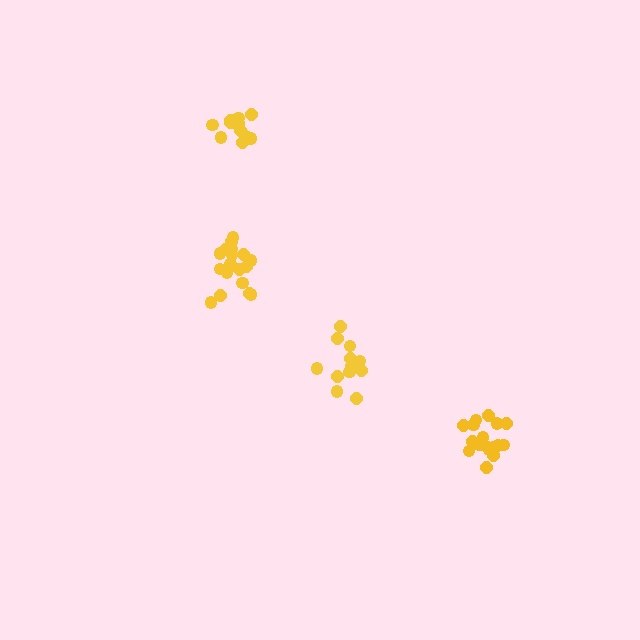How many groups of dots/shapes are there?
There are 4 groups.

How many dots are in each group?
Group 1: 13 dots, Group 2: 18 dots, Group 3: 12 dots, Group 4: 18 dots (61 total).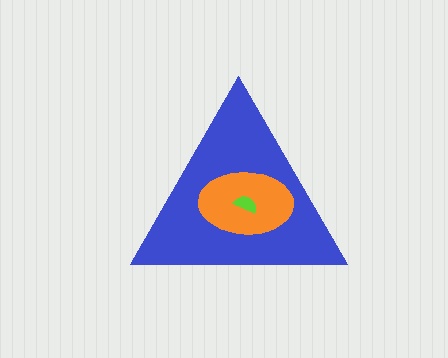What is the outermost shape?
The blue triangle.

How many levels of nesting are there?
3.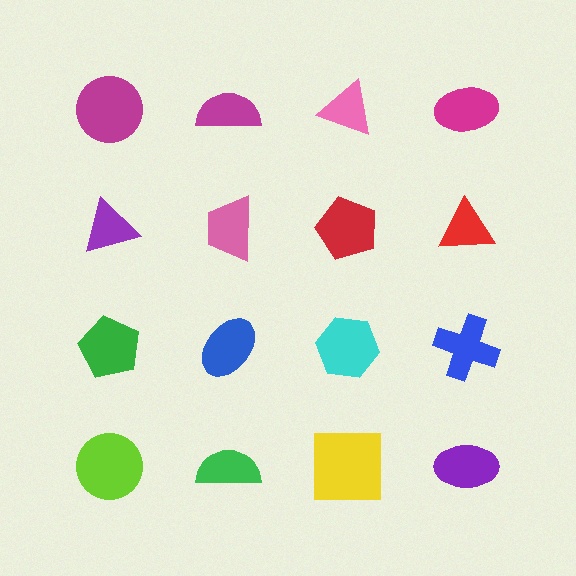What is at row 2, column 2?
A pink trapezoid.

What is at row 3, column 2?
A blue ellipse.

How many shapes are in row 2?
4 shapes.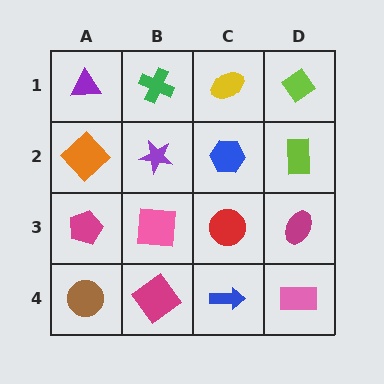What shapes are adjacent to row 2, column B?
A green cross (row 1, column B), a pink square (row 3, column B), an orange diamond (row 2, column A), a blue hexagon (row 2, column C).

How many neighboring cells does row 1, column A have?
2.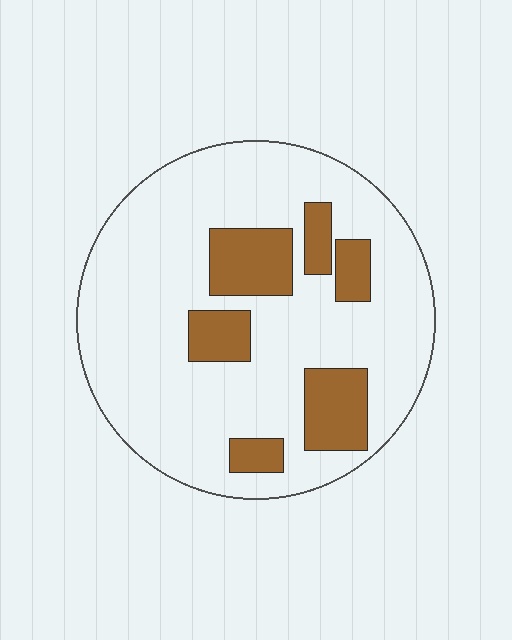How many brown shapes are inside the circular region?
6.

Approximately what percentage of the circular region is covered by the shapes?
Approximately 20%.